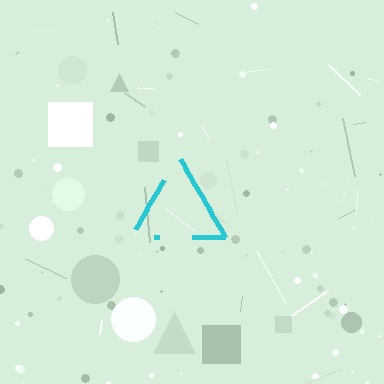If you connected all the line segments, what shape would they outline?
They would outline a triangle.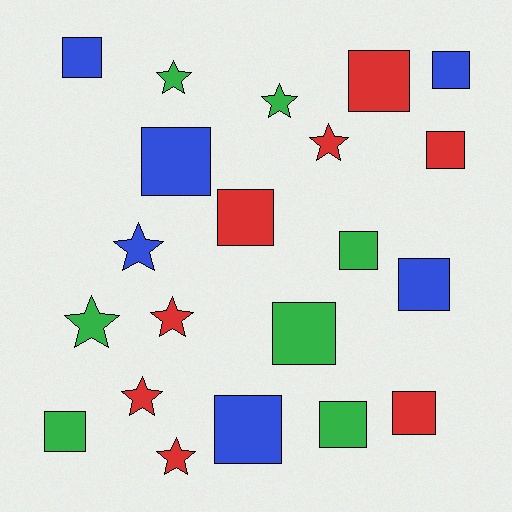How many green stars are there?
There are 3 green stars.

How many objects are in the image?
There are 21 objects.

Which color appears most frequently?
Red, with 8 objects.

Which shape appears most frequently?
Square, with 13 objects.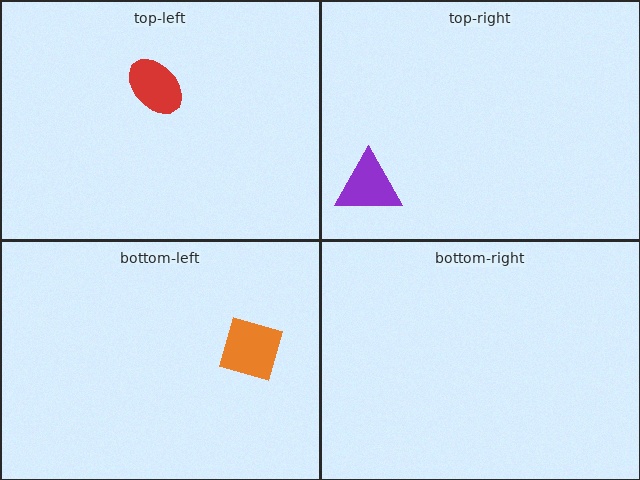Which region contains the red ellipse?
The top-left region.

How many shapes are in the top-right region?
1.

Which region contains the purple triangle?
The top-right region.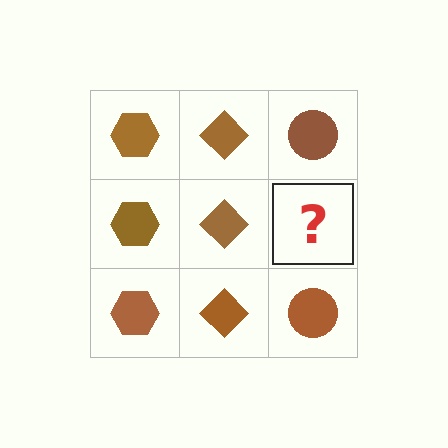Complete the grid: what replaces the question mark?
The question mark should be replaced with a brown circle.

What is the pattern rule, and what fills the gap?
The rule is that each column has a consistent shape. The gap should be filled with a brown circle.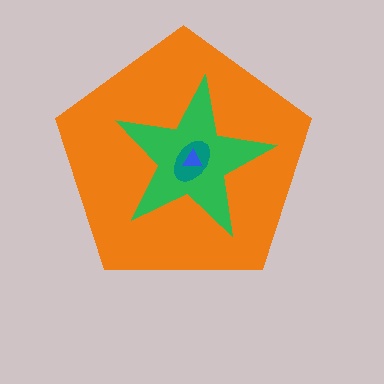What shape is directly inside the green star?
The teal ellipse.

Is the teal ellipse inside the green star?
Yes.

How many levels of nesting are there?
4.